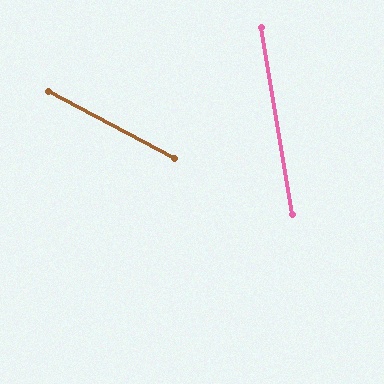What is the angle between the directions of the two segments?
Approximately 53 degrees.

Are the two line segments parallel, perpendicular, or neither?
Neither parallel nor perpendicular — they differ by about 53°.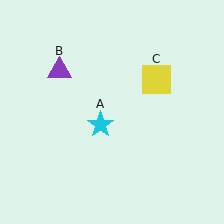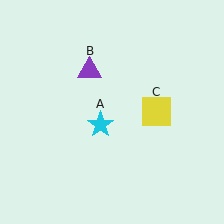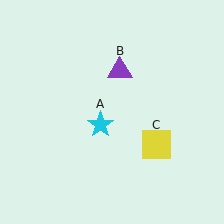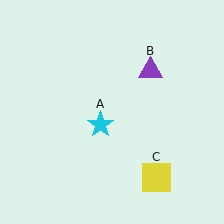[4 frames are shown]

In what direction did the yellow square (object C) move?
The yellow square (object C) moved down.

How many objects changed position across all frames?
2 objects changed position: purple triangle (object B), yellow square (object C).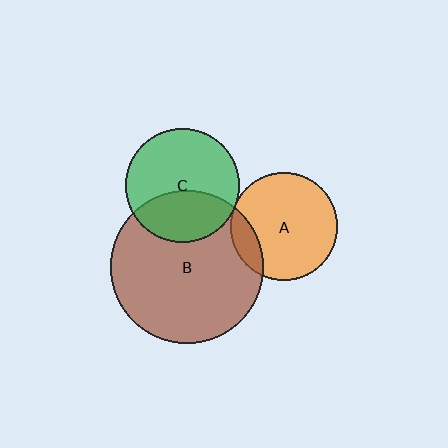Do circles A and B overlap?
Yes.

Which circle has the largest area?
Circle B (brown).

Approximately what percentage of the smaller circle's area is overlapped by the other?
Approximately 15%.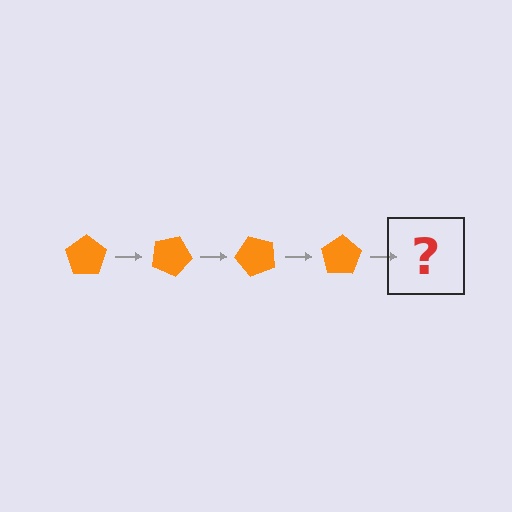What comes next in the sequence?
The next element should be an orange pentagon rotated 100 degrees.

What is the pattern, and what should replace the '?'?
The pattern is that the pentagon rotates 25 degrees each step. The '?' should be an orange pentagon rotated 100 degrees.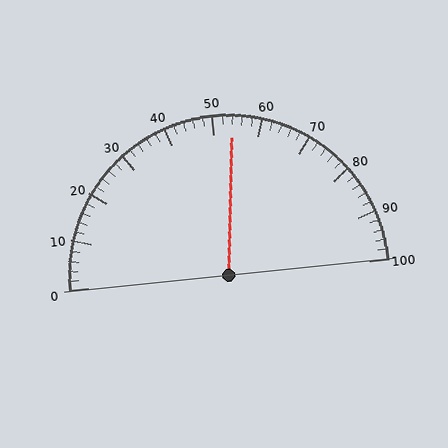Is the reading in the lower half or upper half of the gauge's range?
The reading is in the upper half of the range (0 to 100).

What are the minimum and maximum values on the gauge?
The gauge ranges from 0 to 100.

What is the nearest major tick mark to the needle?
The nearest major tick mark is 50.